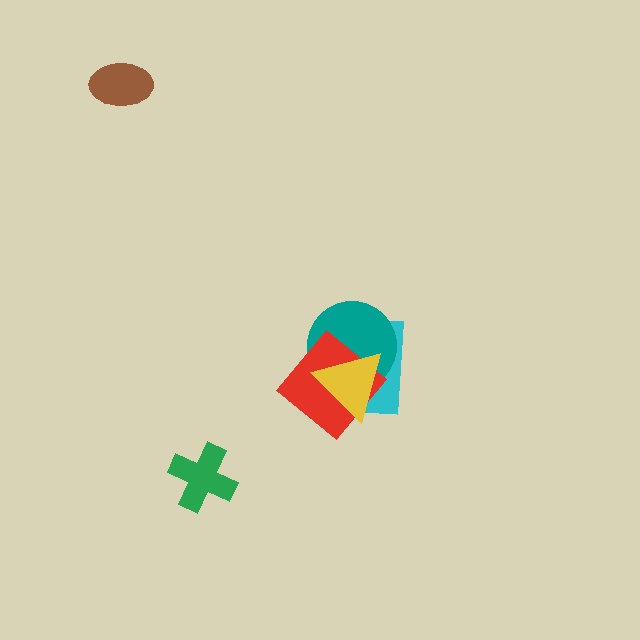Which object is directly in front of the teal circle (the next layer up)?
The red diamond is directly in front of the teal circle.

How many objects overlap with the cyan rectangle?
3 objects overlap with the cyan rectangle.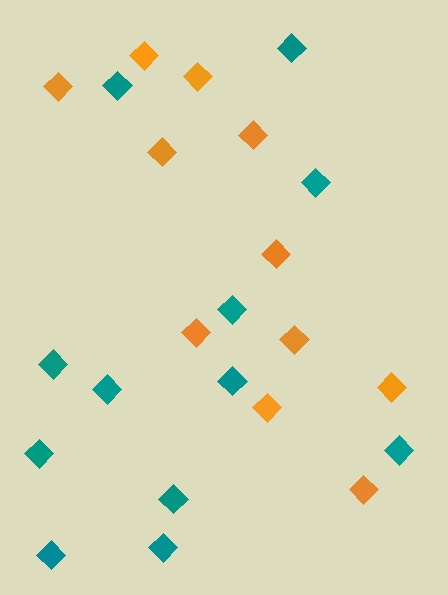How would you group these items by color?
There are 2 groups: one group of teal diamonds (12) and one group of orange diamonds (11).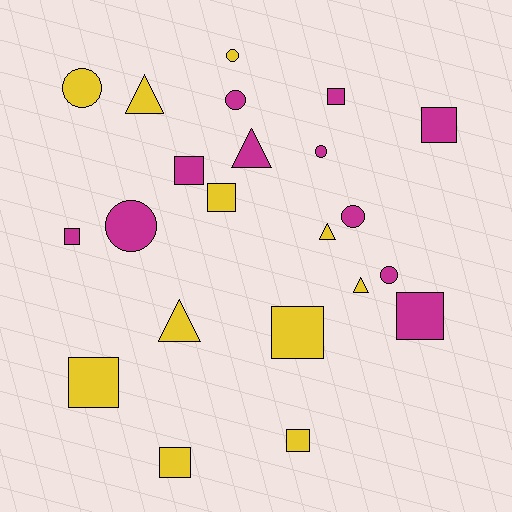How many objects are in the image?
There are 22 objects.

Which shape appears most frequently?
Square, with 10 objects.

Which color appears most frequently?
Yellow, with 11 objects.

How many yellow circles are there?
There are 2 yellow circles.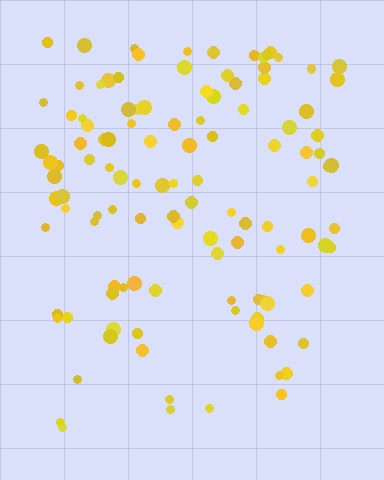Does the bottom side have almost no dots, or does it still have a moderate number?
Still a moderate number, just noticeably fewer than the top.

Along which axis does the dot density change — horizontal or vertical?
Vertical.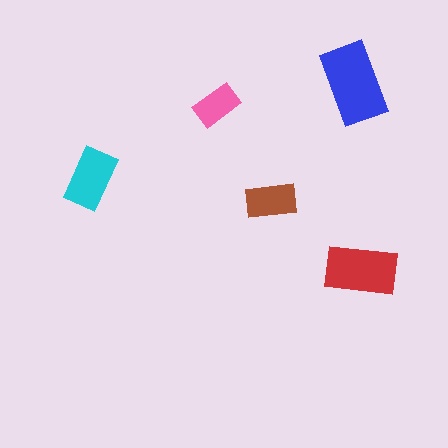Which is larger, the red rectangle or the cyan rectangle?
The red one.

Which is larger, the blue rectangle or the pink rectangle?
The blue one.